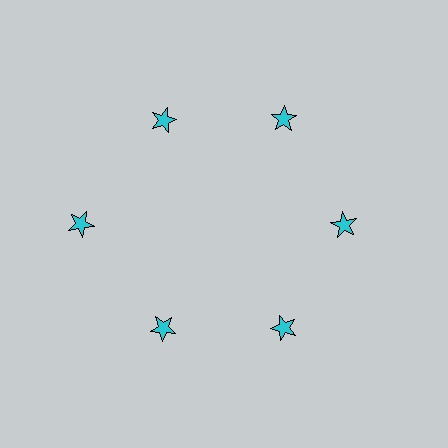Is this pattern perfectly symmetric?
No. The 6 cyan stars are arranged in a ring, but one element near the 9 o'clock position is pushed outward from the center, breaking the 6-fold rotational symmetry.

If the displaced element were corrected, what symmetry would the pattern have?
It would have 6-fold rotational symmetry — the pattern would map onto itself every 60 degrees.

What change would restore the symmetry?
The symmetry would be restored by moving it inward, back onto the ring so that all 6 stars sit at equal angles and equal distance from the center.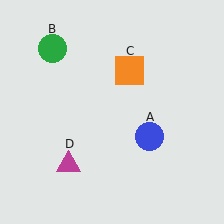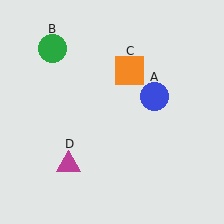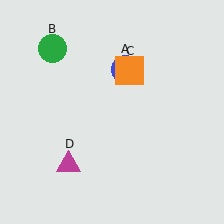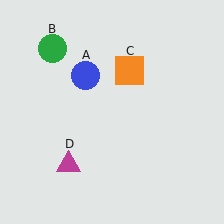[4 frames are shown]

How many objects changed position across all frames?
1 object changed position: blue circle (object A).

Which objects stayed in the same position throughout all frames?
Green circle (object B) and orange square (object C) and magenta triangle (object D) remained stationary.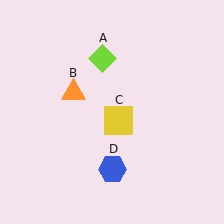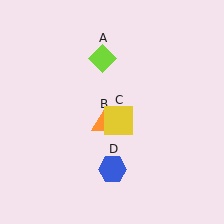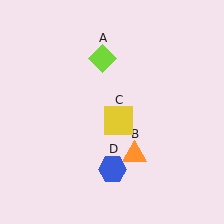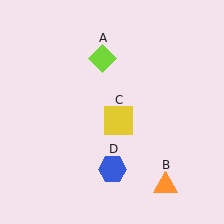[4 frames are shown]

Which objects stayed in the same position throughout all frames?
Lime diamond (object A) and yellow square (object C) and blue hexagon (object D) remained stationary.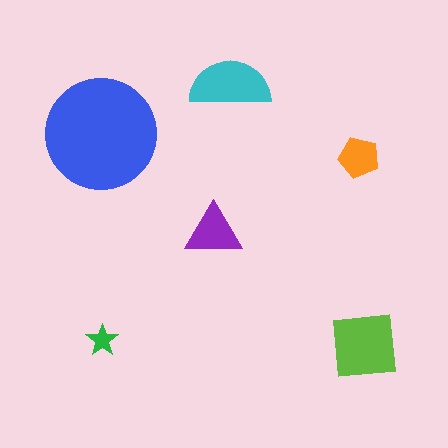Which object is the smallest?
The green star.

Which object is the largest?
The blue circle.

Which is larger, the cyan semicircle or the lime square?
The lime square.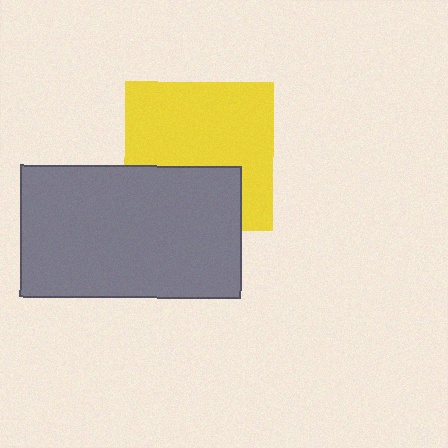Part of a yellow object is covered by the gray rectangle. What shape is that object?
It is a square.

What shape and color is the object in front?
The object in front is a gray rectangle.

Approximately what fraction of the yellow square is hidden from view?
Roughly 35% of the yellow square is hidden behind the gray rectangle.